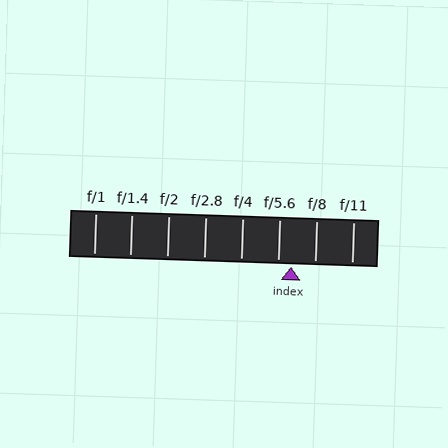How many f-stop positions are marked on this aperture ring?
There are 8 f-stop positions marked.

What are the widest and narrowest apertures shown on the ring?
The widest aperture shown is f/1 and the narrowest is f/11.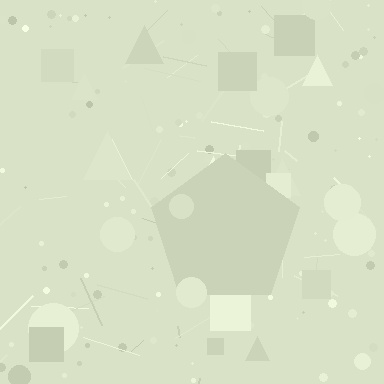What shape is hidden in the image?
A pentagon is hidden in the image.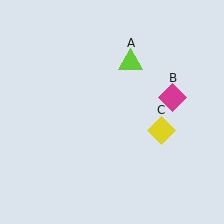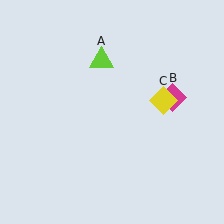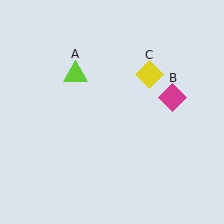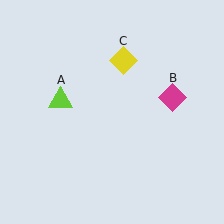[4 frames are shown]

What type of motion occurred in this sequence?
The lime triangle (object A), yellow diamond (object C) rotated counterclockwise around the center of the scene.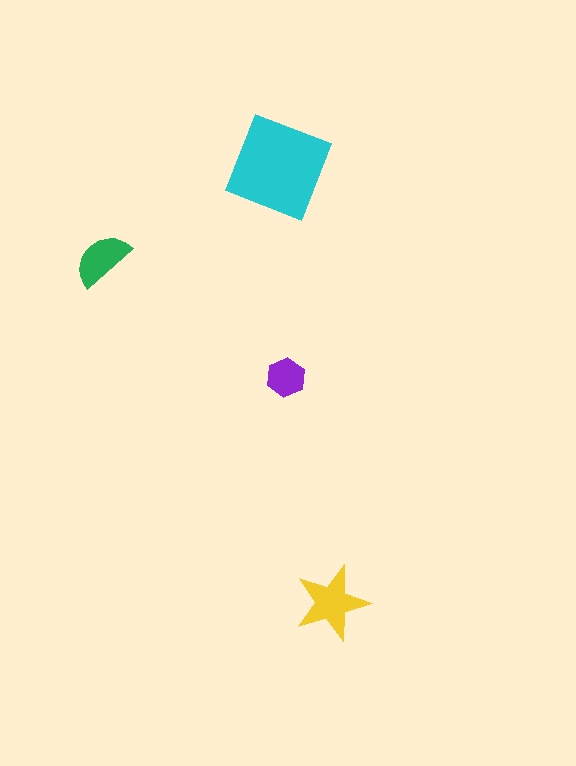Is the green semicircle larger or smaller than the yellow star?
Smaller.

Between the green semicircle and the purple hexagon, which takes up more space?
The green semicircle.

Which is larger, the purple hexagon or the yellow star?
The yellow star.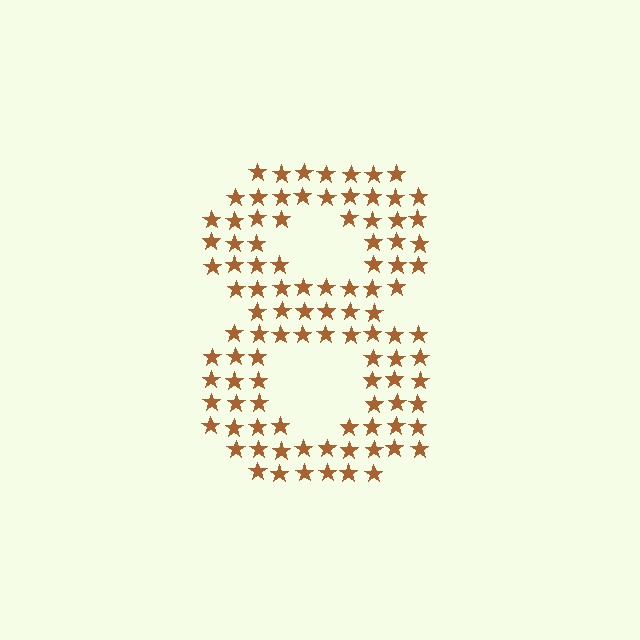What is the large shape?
The large shape is the digit 8.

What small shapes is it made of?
It is made of small stars.